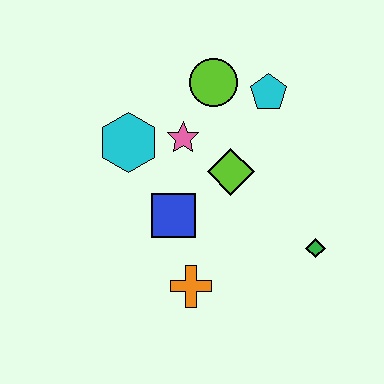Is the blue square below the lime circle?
Yes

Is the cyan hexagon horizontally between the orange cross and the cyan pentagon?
No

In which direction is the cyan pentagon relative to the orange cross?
The cyan pentagon is above the orange cross.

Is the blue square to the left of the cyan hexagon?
No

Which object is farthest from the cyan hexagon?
The green diamond is farthest from the cyan hexagon.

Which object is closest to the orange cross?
The blue square is closest to the orange cross.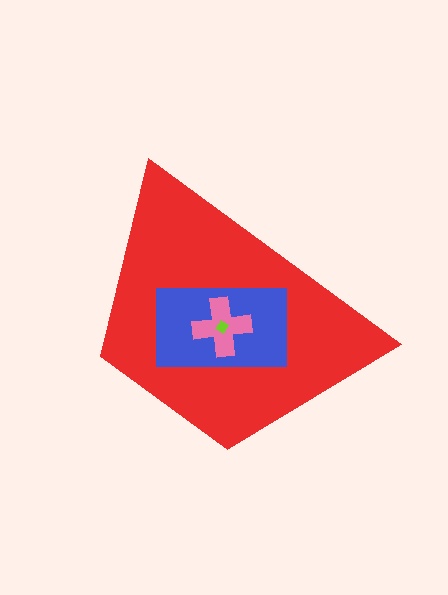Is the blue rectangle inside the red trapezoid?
Yes.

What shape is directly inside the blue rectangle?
The pink cross.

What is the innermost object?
The lime diamond.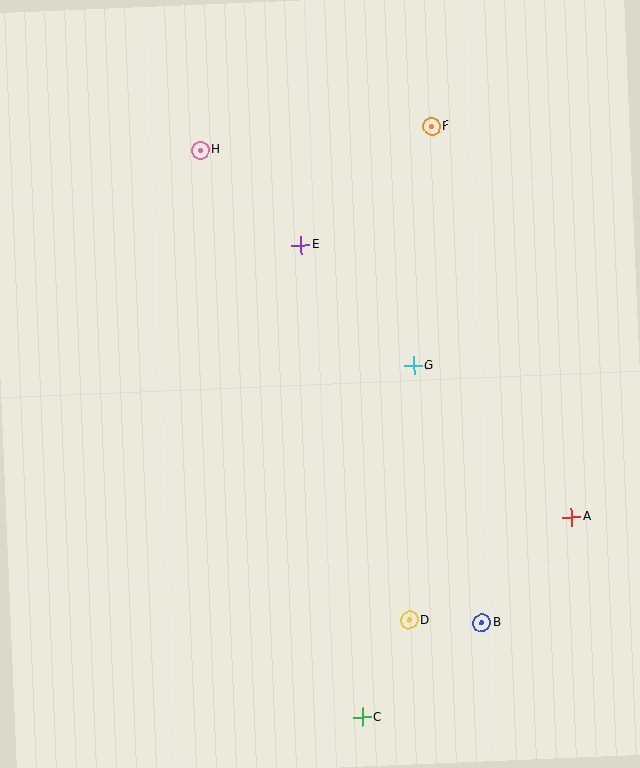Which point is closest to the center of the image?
Point G at (413, 366) is closest to the center.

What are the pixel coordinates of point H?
Point H is at (200, 150).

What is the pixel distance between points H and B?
The distance between H and B is 550 pixels.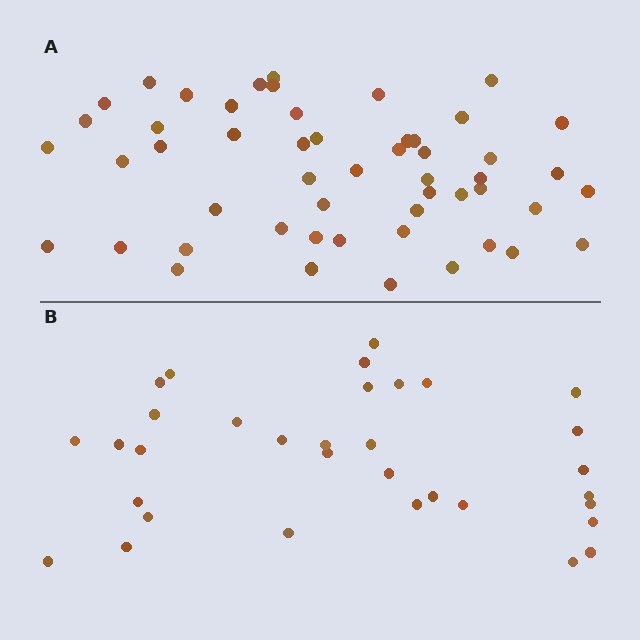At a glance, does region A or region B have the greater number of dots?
Region A (the top region) has more dots.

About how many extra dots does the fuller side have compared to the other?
Region A has approximately 20 more dots than region B.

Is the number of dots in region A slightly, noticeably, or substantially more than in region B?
Region A has substantially more. The ratio is roughly 1.6 to 1.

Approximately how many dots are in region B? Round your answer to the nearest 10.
About 30 dots. (The exact count is 33, which rounds to 30.)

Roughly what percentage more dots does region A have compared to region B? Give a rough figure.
About 60% more.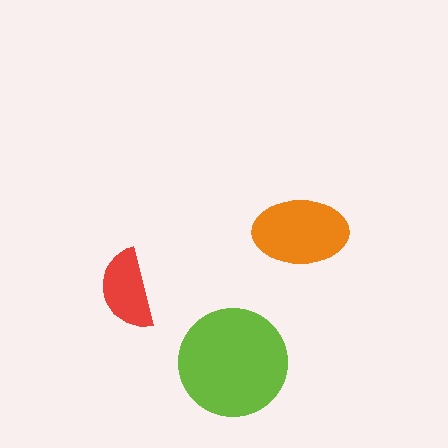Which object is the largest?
The lime circle.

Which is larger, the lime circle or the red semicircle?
The lime circle.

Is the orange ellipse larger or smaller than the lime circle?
Smaller.